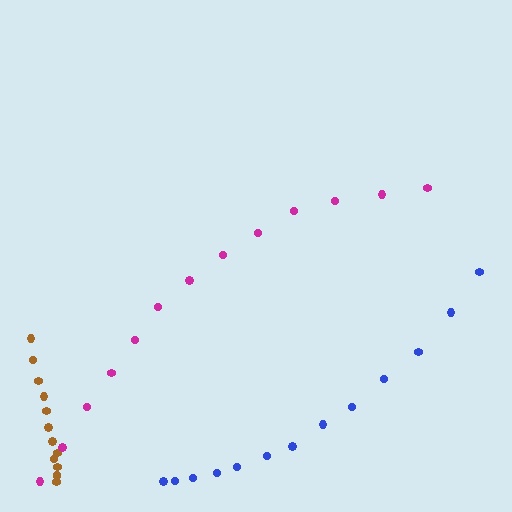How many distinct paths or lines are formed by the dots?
There are 3 distinct paths.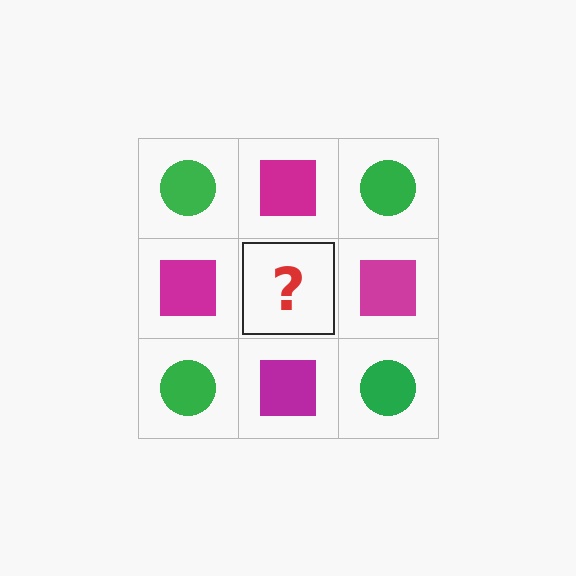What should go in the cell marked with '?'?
The missing cell should contain a green circle.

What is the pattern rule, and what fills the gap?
The rule is that it alternates green circle and magenta square in a checkerboard pattern. The gap should be filled with a green circle.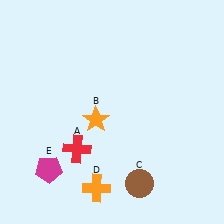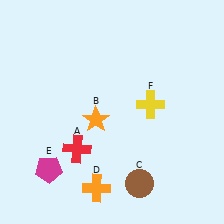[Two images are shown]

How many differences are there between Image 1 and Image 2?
There is 1 difference between the two images.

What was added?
A yellow cross (F) was added in Image 2.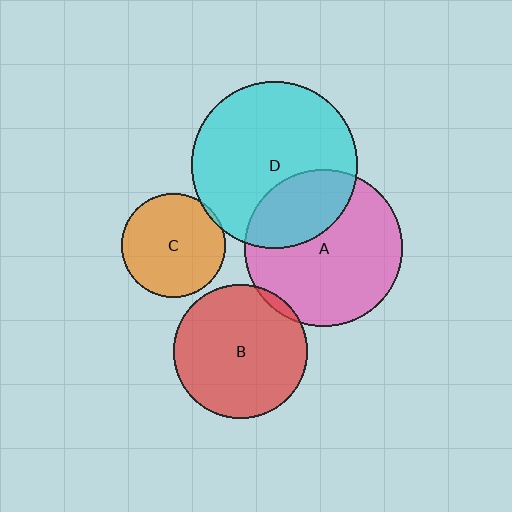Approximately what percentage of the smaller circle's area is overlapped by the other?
Approximately 5%.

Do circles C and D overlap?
Yes.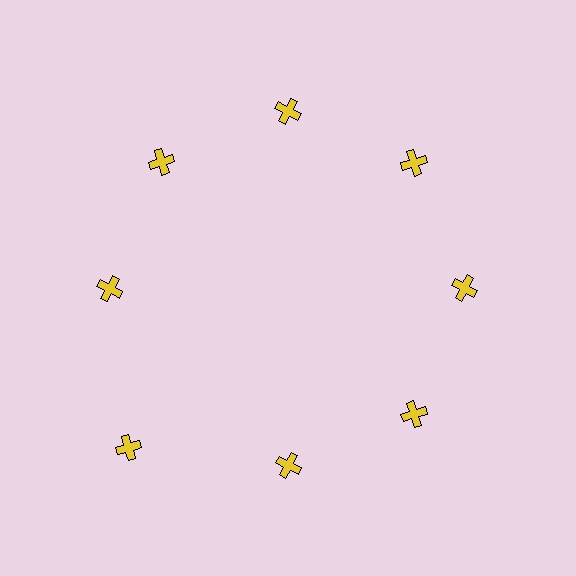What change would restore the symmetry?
The symmetry would be restored by moving it inward, back onto the ring so that all 8 crosses sit at equal angles and equal distance from the center.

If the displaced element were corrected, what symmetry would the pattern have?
It would have 8-fold rotational symmetry — the pattern would map onto itself every 45 degrees.